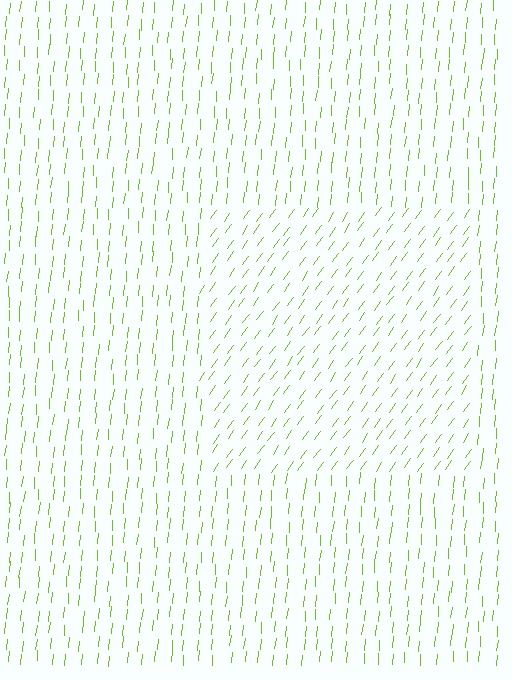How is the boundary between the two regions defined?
The boundary is defined purely by a change in line orientation (approximately 31 degrees difference). All lines are the same color and thickness.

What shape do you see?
I see a rectangle.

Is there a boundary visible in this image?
Yes, there is a texture boundary formed by a change in line orientation.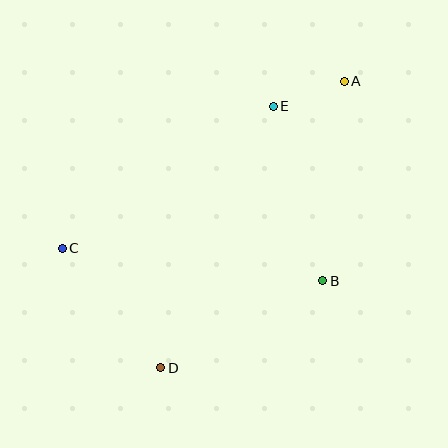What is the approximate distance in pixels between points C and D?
The distance between C and D is approximately 155 pixels.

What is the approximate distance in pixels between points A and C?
The distance between A and C is approximately 328 pixels.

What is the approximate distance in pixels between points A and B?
The distance between A and B is approximately 200 pixels.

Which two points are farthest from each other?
Points A and D are farthest from each other.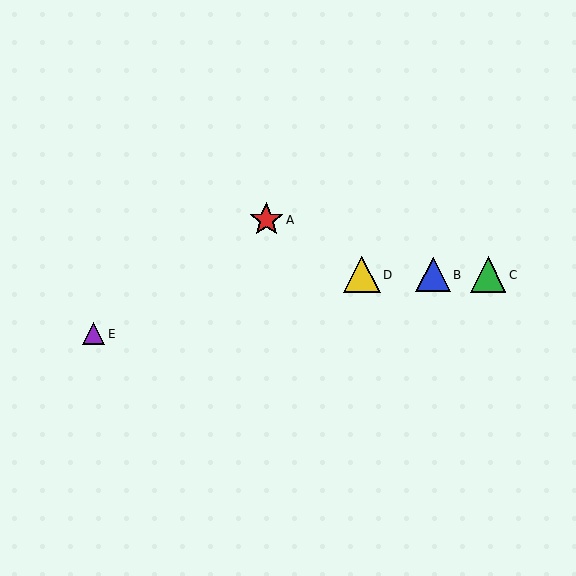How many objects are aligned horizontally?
3 objects (B, C, D) are aligned horizontally.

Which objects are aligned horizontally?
Objects B, C, D are aligned horizontally.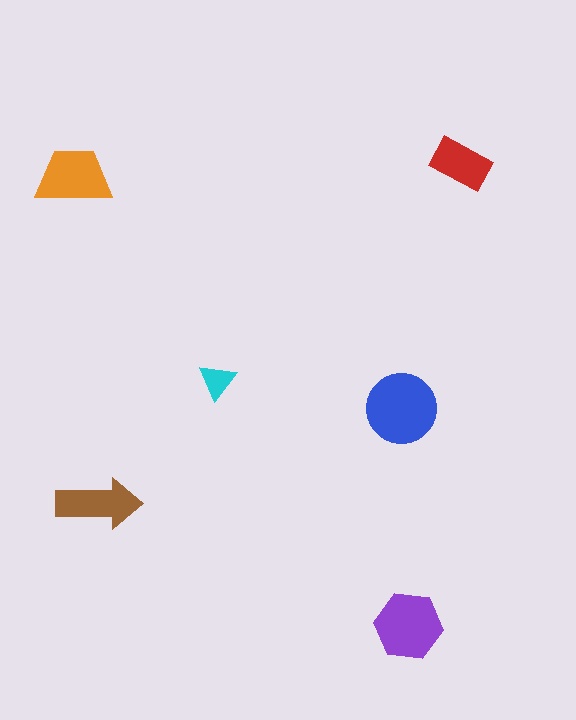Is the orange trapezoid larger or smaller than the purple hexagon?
Smaller.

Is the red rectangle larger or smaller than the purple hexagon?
Smaller.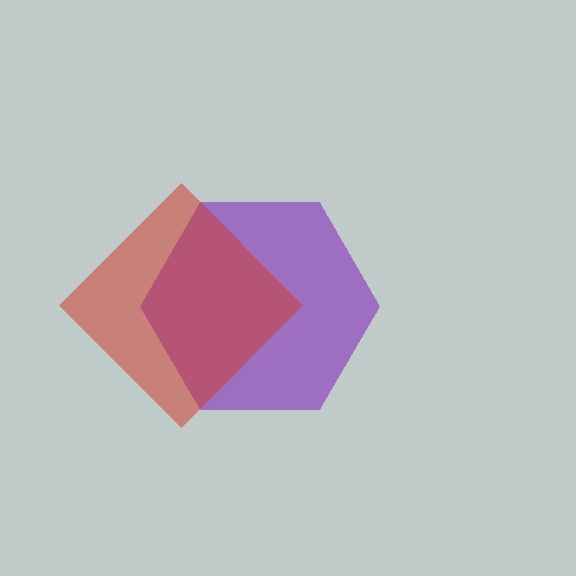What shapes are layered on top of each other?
The layered shapes are: a purple hexagon, a red diamond.